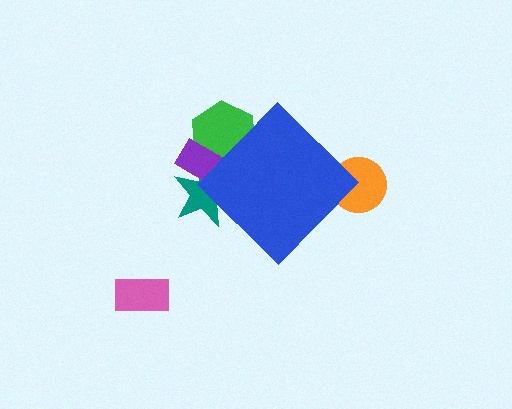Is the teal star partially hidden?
Yes, the teal star is partially hidden behind the blue diamond.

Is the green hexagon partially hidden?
Yes, the green hexagon is partially hidden behind the blue diamond.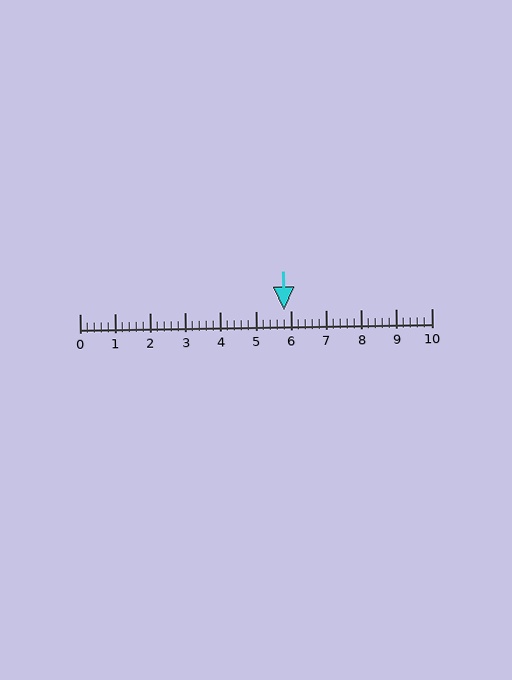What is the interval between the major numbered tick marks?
The major tick marks are spaced 1 units apart.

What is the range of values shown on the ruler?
The ruler shows values from 0 to 10.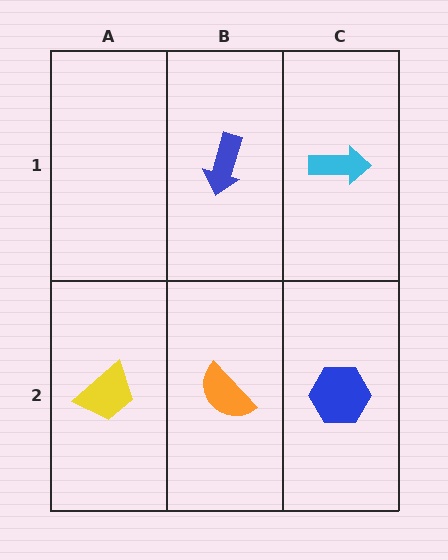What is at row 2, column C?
A blue hexagon.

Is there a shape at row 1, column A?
No, that cell is empty.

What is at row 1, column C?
A cyan arrow.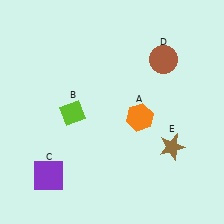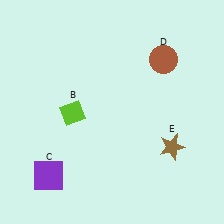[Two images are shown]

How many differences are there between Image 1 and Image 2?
There is 1 difference between the two images.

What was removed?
The orange hexagon (A) was removed in Image 2.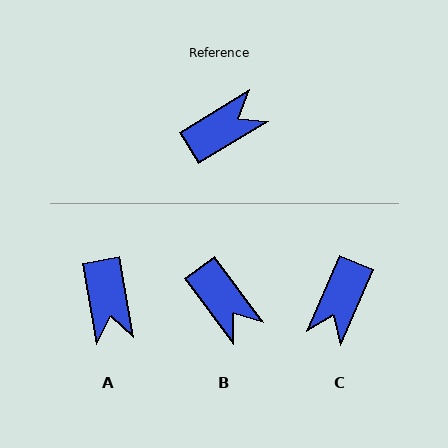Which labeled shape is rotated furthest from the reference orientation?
C, about 144 degrees away.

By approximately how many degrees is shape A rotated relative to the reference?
Approximately 111 degrees clockwise.